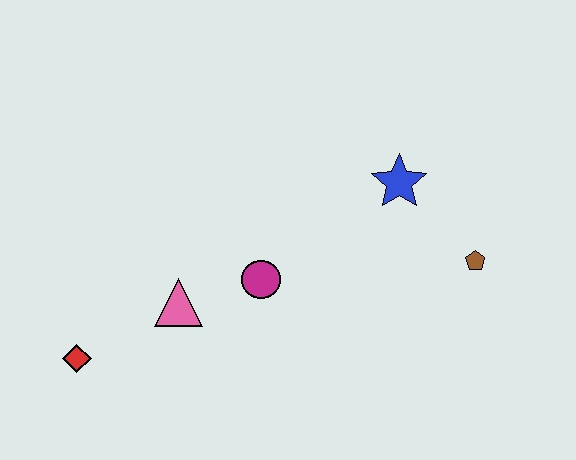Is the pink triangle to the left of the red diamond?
No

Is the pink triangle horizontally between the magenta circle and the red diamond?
Yes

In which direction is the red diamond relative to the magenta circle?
The red diamond is to the left of the magenta circle.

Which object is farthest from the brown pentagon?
The red diamond is farthest from the brown pentagon.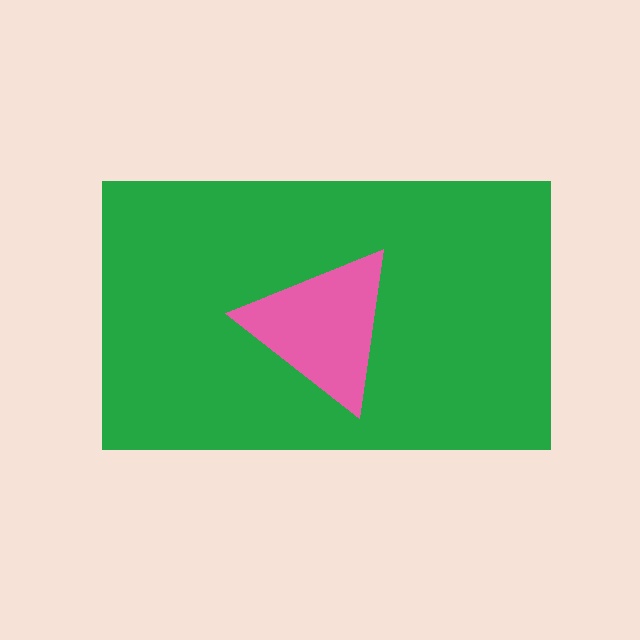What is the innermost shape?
The pink triangle.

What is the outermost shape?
The green rectangle.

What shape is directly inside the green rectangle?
The pink triangle.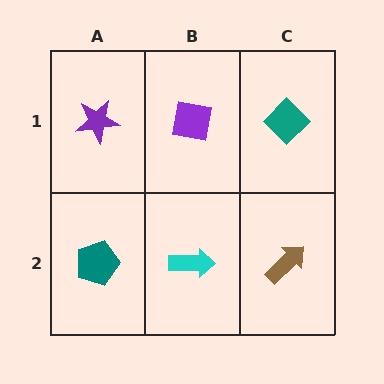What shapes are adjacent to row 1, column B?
A cyan arrow (row 2, column B), a purple star (row 1, column A), a teal diamond (row 1, column C).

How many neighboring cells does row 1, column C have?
2.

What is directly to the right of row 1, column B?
A teal diamond.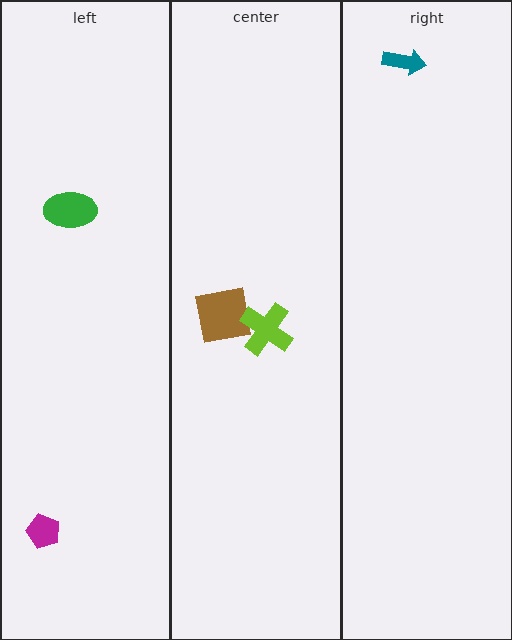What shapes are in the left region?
The magenta pentagon, the green ellipse.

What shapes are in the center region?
The brown square, the lime cross.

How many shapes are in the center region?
2.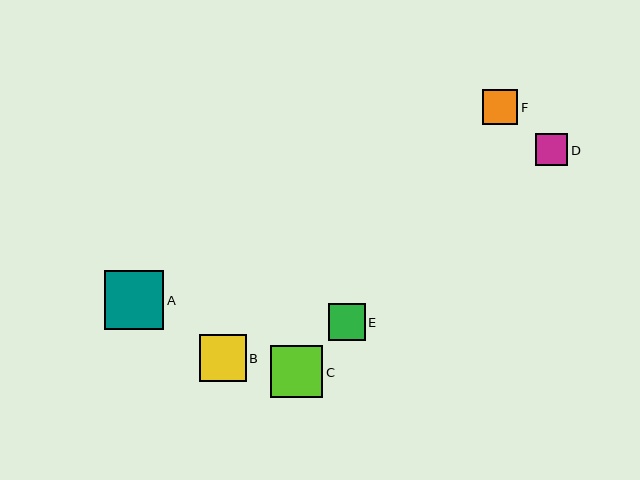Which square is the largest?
Square A is the largest with a size of approximately 59 pixels.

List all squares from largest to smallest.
From largest to smallest: A, C, B, E, F, D.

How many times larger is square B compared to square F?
Square B is approximately 1.3 times the size of square F.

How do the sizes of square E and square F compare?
Square E and square F are approximately the same size.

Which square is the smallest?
Square D is the smallest with a size of approximately 32 pixels.